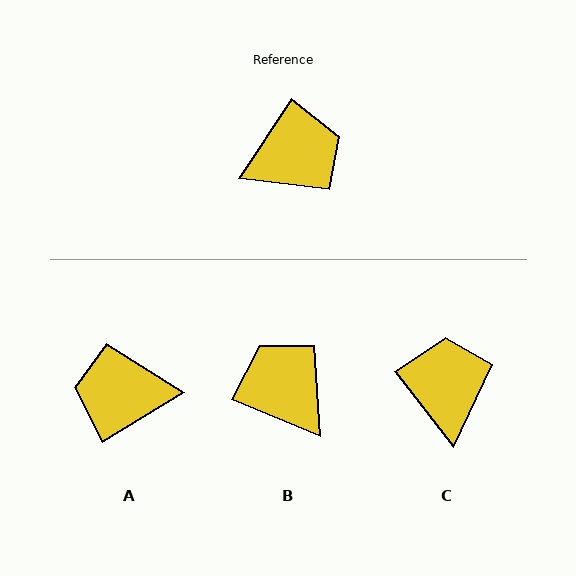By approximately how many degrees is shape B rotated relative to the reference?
Approximately 101 degrees counter-clockwise.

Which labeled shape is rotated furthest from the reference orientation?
A, about 155 degrees away.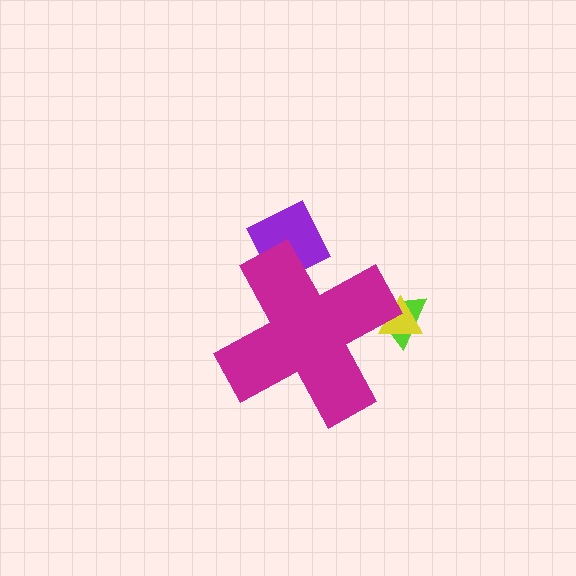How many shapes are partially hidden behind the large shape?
3 shapes are partially hidden.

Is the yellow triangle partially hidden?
Yes, the yellow triangle is partially hidden behind the magenta cross.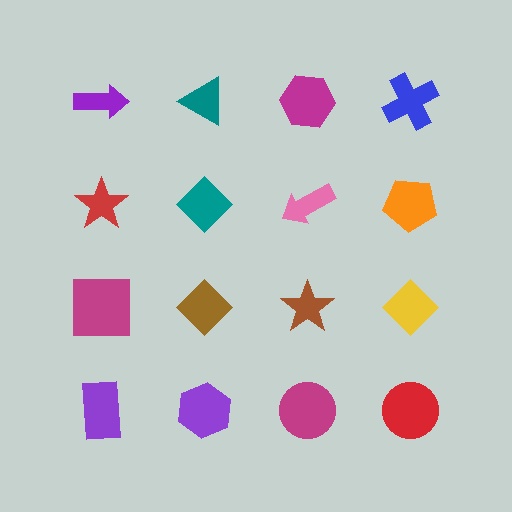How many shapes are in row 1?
4 shapes.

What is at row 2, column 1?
A red star.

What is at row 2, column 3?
A pink arrow.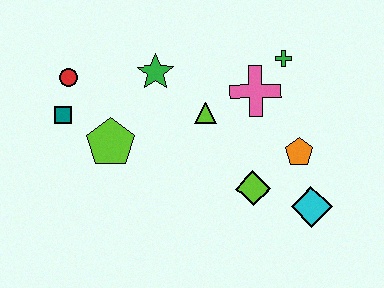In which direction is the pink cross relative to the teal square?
The pink cross is to the right of the teal square.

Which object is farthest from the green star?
The cyan diamond is farthest from the green star.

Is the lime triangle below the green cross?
Yes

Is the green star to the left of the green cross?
Yes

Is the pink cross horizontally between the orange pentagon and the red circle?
Yes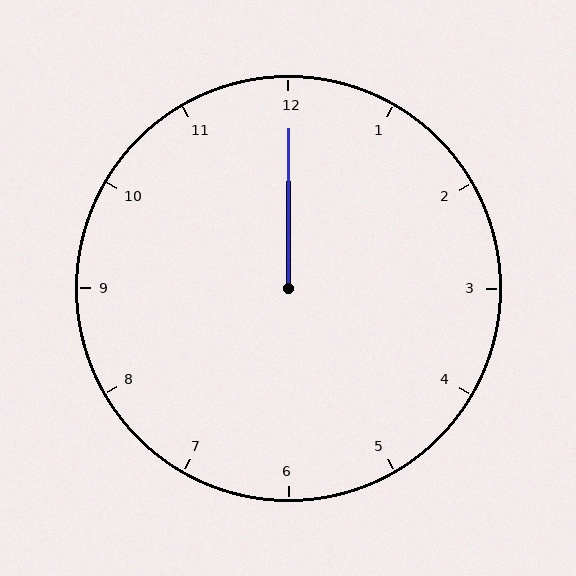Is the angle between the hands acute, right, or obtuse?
It is acute.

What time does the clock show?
12:00.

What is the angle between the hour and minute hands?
Approximately 0 degrees.